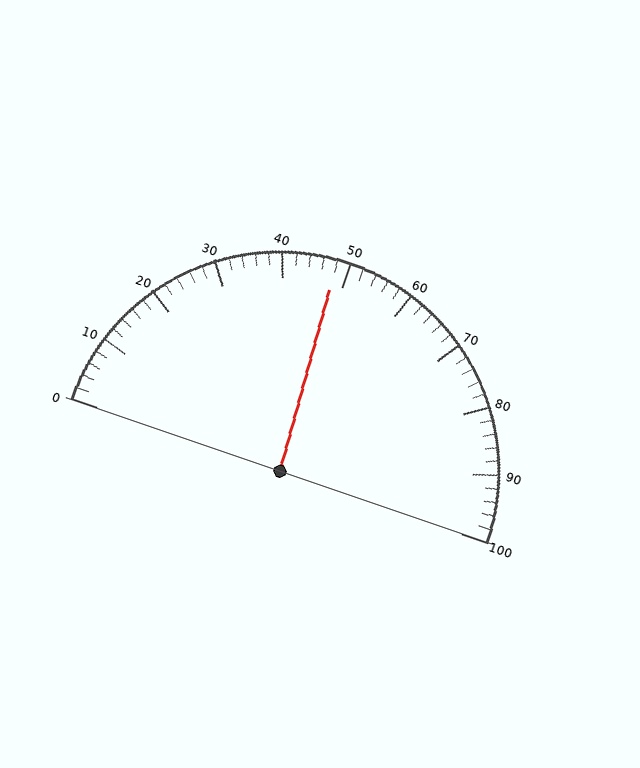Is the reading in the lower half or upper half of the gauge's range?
The reading is in the lower half of the range (0 to 100).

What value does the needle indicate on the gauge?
The needle indicates approximately 48.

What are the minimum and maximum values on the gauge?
The gauge ranges from 0 to 100.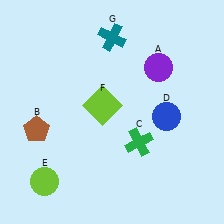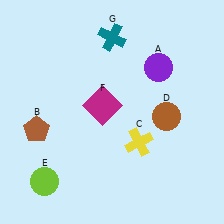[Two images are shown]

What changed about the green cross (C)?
In Image 1, C is green. In Image 2, it changed to yellow.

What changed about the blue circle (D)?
In Image 1, D is blue. In Image 2, it changed to brown.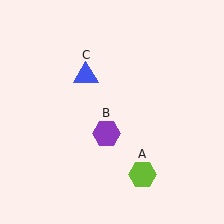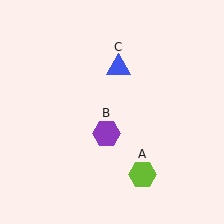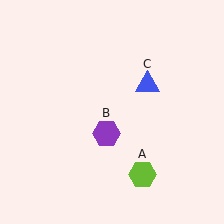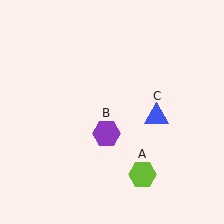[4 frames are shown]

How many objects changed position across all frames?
1 object changed position: blue triangle (object C).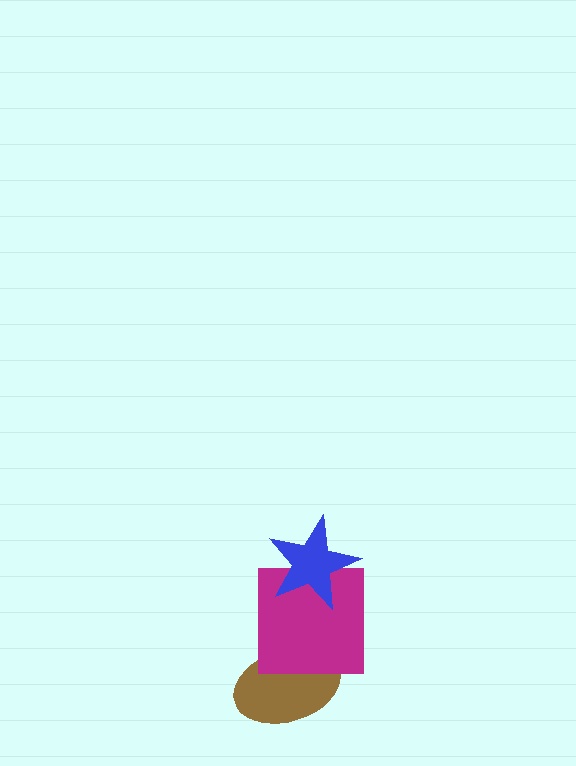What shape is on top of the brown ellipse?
The magenta square is on top of the brown ellipse.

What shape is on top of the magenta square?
The blue star is on top of the magenta square.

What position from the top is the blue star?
The blue star is 1st from the top.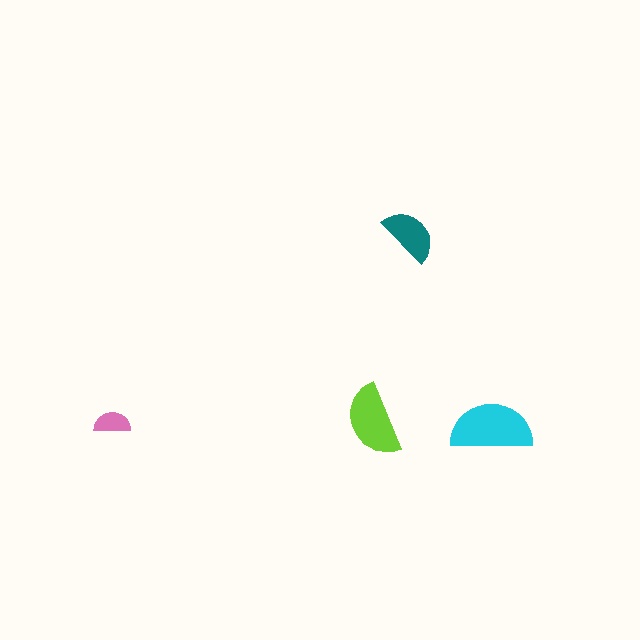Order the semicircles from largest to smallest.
the cyan one, the lime one, the teal one, the pink one.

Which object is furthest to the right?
The cyan semicircle is rightmost.